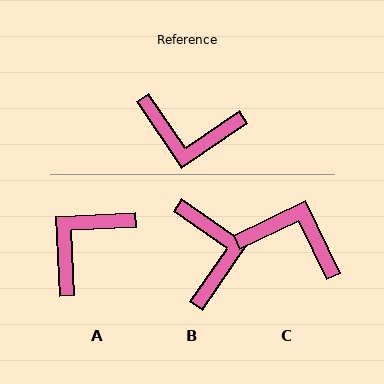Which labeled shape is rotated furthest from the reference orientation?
C, about 172 degrees away.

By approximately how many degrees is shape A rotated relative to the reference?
Approximately 121 degrees clockwise.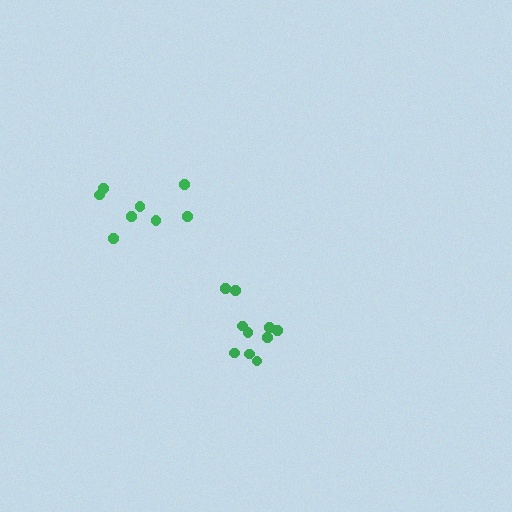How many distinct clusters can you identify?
There are 2 distinct clusters.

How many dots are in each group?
Group 1: 10 dots, Group 2: 8 dots (18 total).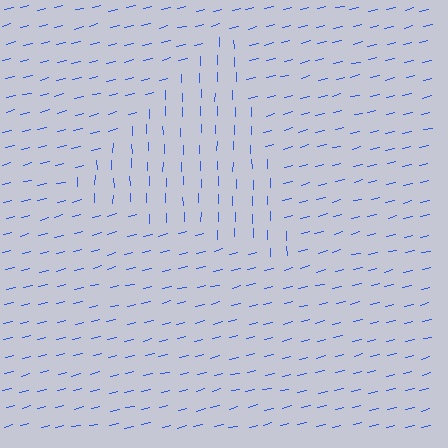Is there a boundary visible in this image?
Yes, there is a texture boundary formed by a change in line orientation.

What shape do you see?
I see a triangle.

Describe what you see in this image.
The image is filled with small blue line segments. A triangle region in the image has lines oriented differently from the surrounding lines, creating a visible texture boundary.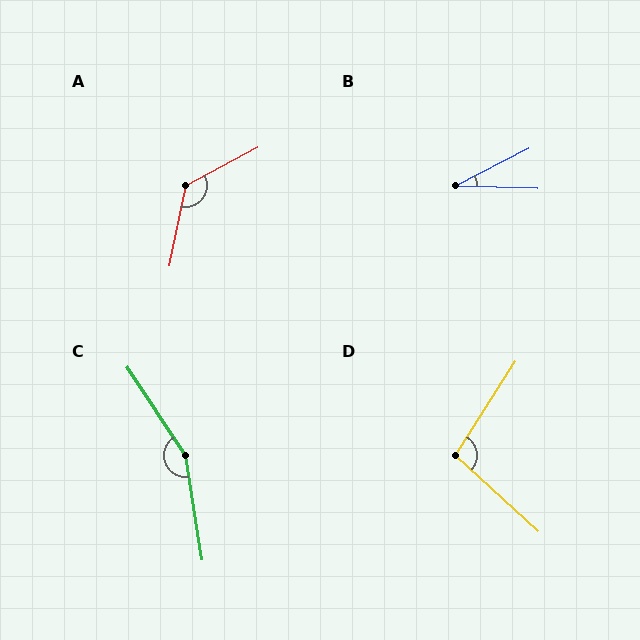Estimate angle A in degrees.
Approximately 130 degrees.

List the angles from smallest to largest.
B (29°), D (100°), A (130°), C (156°).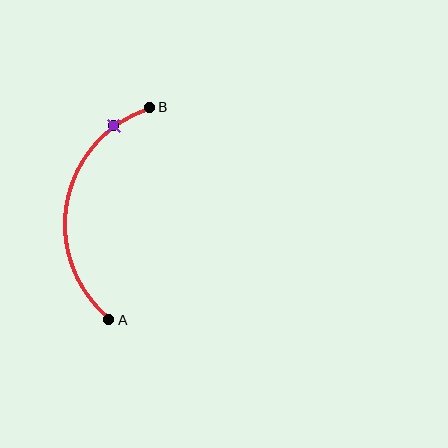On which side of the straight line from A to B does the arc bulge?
The arc bulges to the left of the straight line connecting A and B.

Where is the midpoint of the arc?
The arc midpoint is the point on the curve farthest from the straight line joining A and B. It sits to the left of that line.